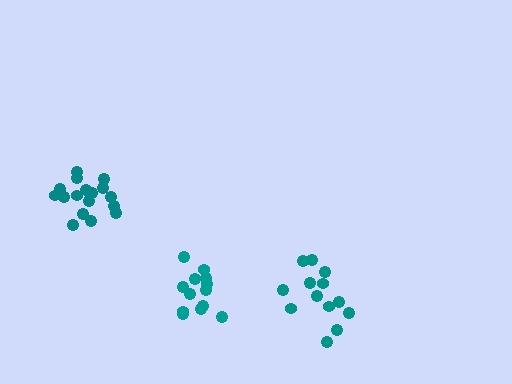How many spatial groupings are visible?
There are 3 spatial groupings.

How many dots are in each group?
Group 1: 13 dots, Group 2: 13 dots, Group 3: 17 dots (43 total).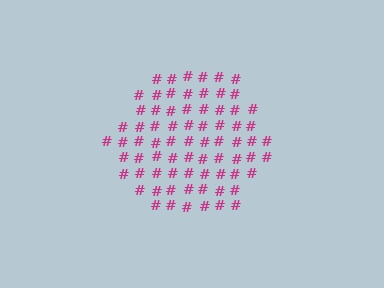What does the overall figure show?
The overall figure shows a hexagon.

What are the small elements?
The small elements are hash symbols.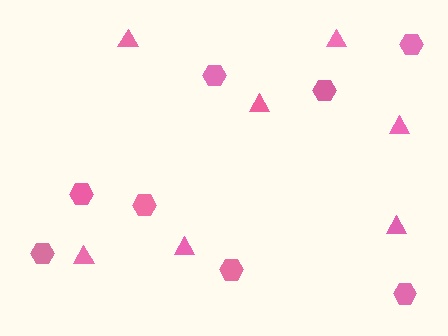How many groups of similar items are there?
There are 2 groups: one group of hexagons (8) and one group of triangles (7).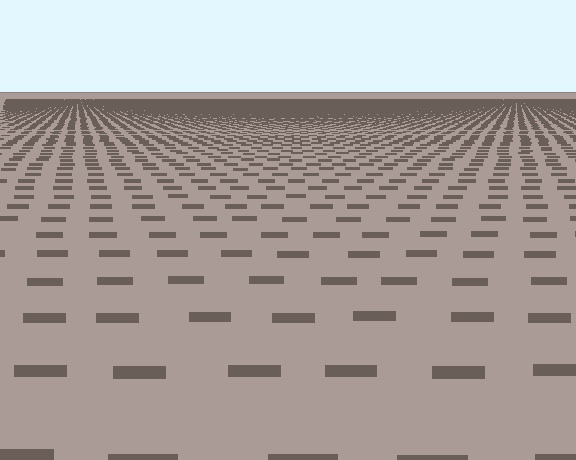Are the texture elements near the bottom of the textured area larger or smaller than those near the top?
Larger. Near the bottom, elements are closer to the viewer and appear at a bigger on-screen size.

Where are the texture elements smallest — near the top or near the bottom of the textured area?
Near the top.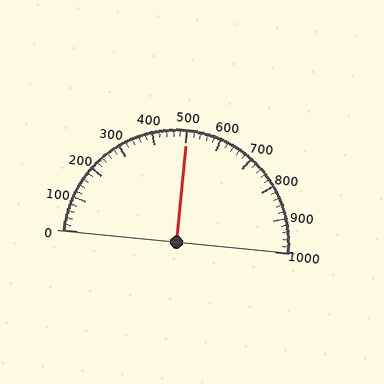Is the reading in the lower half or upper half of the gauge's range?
The reading is in the upper half of the range (0 to 1000).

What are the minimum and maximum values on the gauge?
The gauge ranges from 0 to 1000.